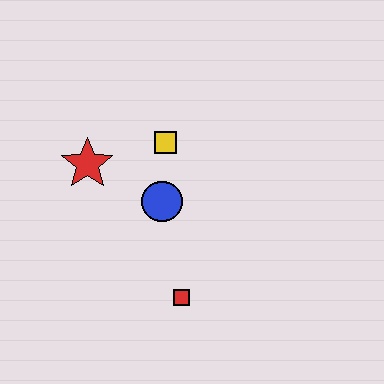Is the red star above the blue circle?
Yes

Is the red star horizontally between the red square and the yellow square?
No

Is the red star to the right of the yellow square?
No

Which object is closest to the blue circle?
The yellow square is closest to the blue circle.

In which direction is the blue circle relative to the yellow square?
The blue circle is below the yellow square.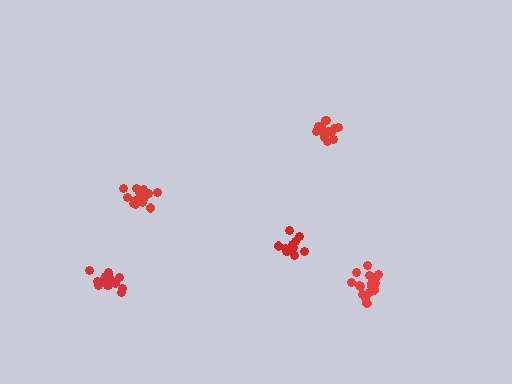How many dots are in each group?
Group 1: 15 dots, Group 2: 14 dots, Group 3: 18 dots, Group 4: 16 dots, Group 5: 17 dots (80 total).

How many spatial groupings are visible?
There are 5 spatial groupings.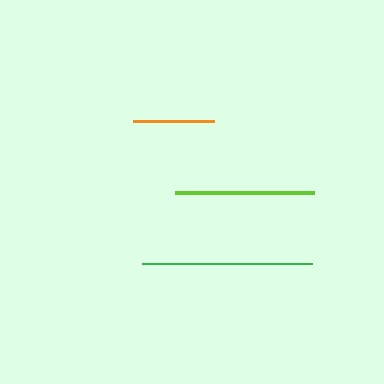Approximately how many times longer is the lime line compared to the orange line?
The lime line is approximately 1.7 times the length of the orange line.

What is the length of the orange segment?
The orange segment is approximately 81 pixels long.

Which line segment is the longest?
The green line is the longest at approximately 170 pixels.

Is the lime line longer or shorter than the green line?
The green line is longer than the lime line.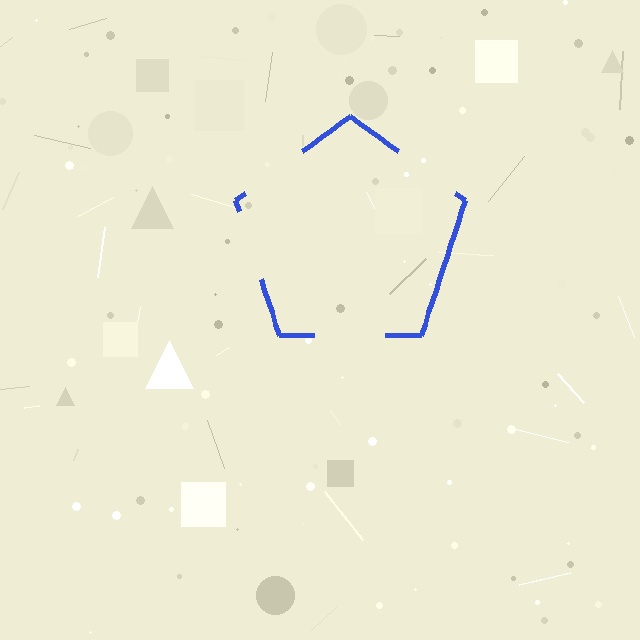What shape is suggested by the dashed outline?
The dashed outline suggests a pentagon.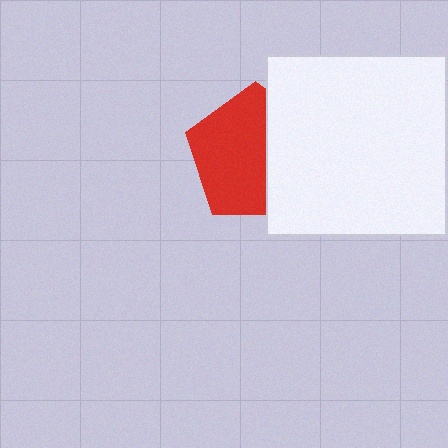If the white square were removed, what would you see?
You would see the complete red pentagon.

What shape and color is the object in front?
The object in front is a white square.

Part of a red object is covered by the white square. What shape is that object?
It is a pentagon.